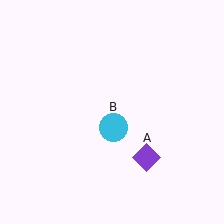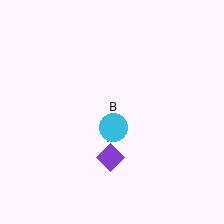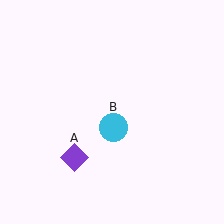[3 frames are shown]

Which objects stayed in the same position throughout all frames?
Cyan circle (object B) remained stationary.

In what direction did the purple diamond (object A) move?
The purple diamond (object A) moved left.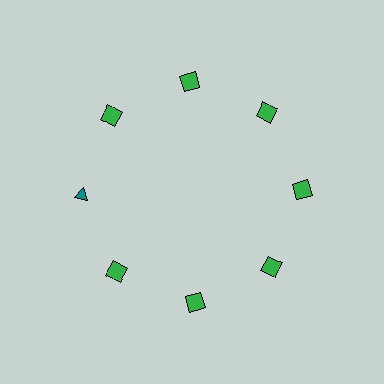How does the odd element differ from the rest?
It differs in both color (teal instead of green) and shape (triangle instead of square).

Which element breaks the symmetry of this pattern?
The teal triangle at roughly the 9 o'clock position breaks the symmetry. All other shapes are green squares.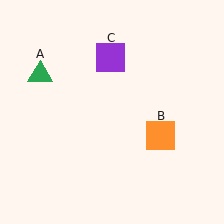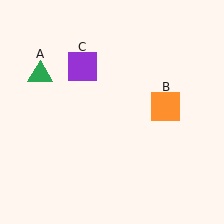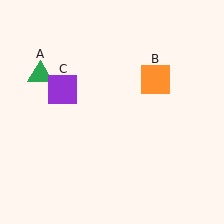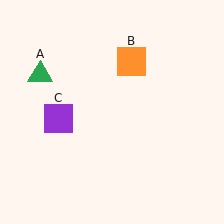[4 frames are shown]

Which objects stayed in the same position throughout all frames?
Green triangle (object A) remained stationary.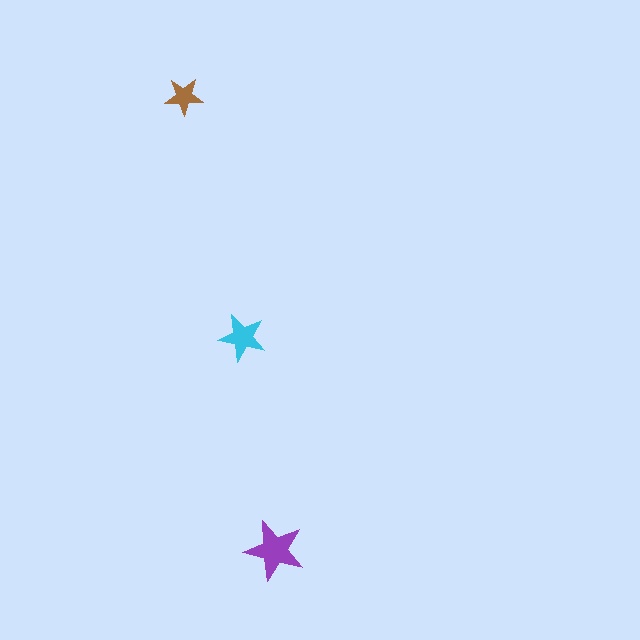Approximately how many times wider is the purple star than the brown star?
About 1.5 times wider.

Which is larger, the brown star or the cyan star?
The cyan one.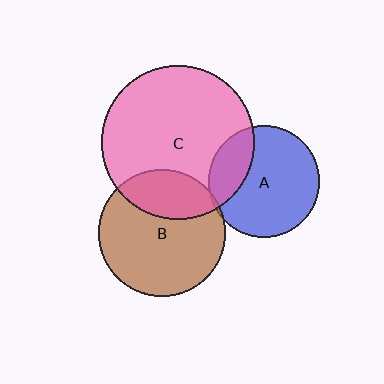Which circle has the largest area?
Circle C (pink).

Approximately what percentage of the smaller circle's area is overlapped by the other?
Approximately 25%.